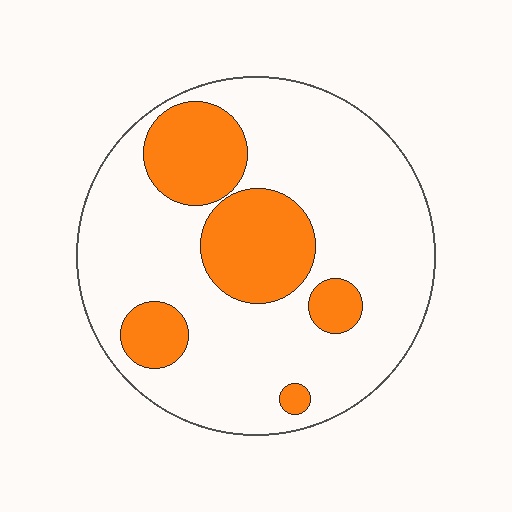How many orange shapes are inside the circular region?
5.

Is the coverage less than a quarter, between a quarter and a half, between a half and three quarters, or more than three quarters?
Between a quarter and a half.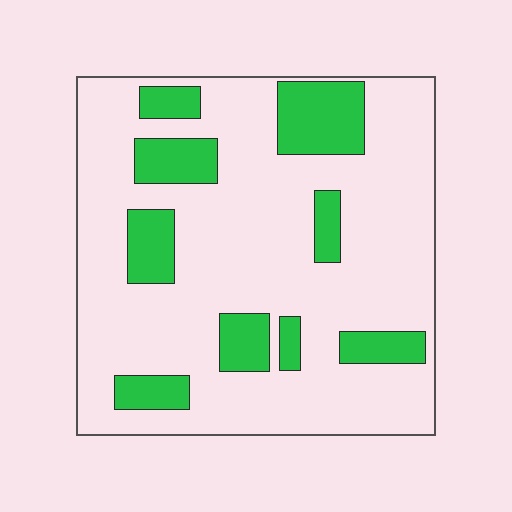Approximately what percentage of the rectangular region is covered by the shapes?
Approximately 20%.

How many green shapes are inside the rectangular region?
9.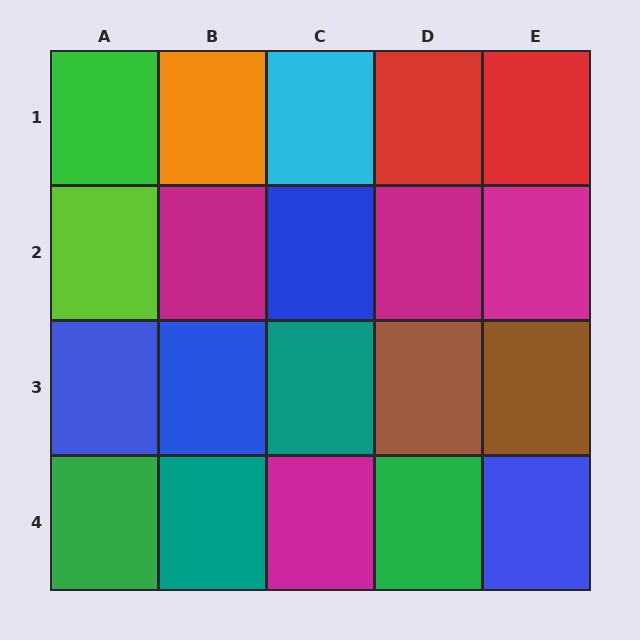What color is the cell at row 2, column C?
Blue.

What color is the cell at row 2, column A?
Lime.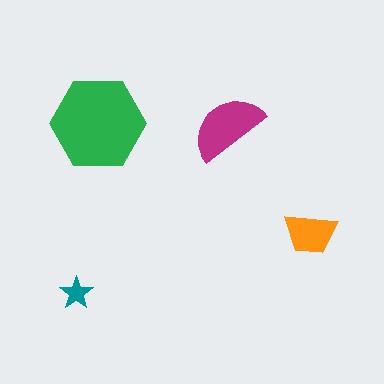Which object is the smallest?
The teal star.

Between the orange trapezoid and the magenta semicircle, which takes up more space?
The magenta semicircle.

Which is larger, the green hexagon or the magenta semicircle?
The green hexagon.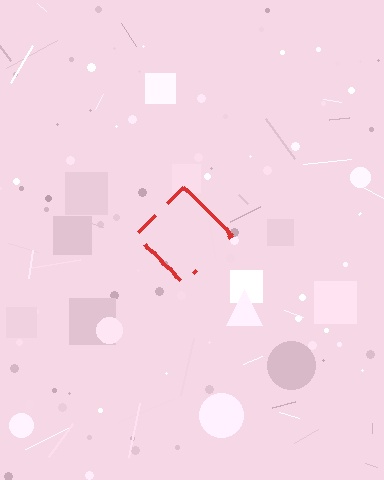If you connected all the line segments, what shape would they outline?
They would outline a diamond.